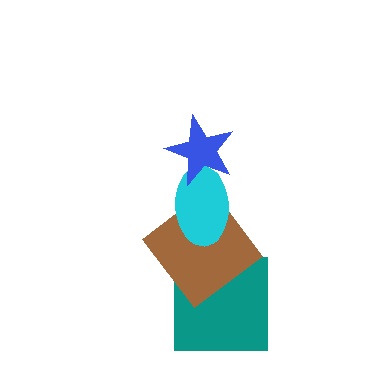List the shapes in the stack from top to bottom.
From top to bottom: the blue star, the cyan ellipse, the brown diamond, the teal square.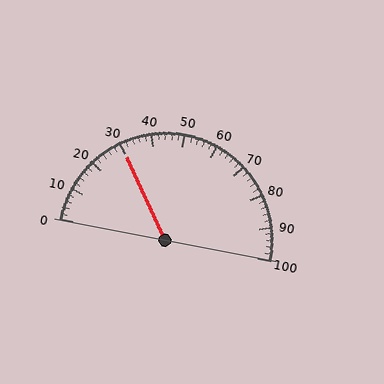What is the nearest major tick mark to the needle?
The nearest major tick mark is 30.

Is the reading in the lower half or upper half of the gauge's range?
The reading is in the lower half of the range (0 to 100).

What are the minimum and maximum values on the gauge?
The gauge ranges from 0 to 100.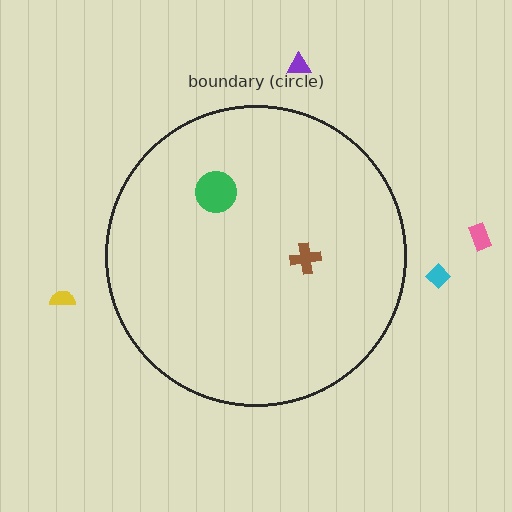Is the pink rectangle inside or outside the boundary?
Outside.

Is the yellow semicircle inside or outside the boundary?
Outside.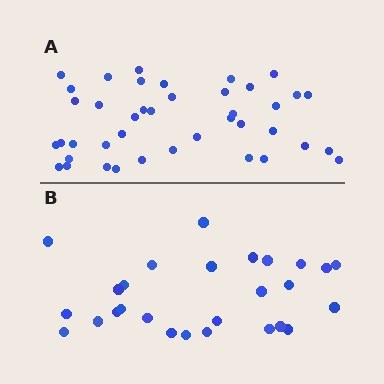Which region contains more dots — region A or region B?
Region A (the top region) has more dots.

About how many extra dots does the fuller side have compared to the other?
Region A has approximately 15 more dots than region B.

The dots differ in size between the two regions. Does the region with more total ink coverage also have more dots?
No. Region B has more total ink coverage because its dots are larger, but region A actually contains more individual dots. Total area can be misleading — the number of items is what matters here.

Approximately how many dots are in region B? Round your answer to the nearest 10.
About 30 dots. (The exact count is 27, which rounds to 30.)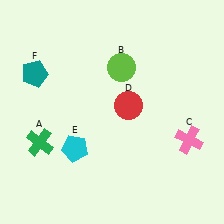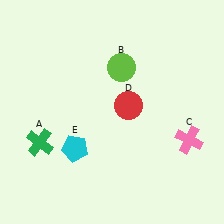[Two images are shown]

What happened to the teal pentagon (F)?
The teal pentagon (F) was removed in Image 2. It was in the top-left area of Image 1.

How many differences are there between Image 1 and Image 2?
There is 1 difference between the two images.